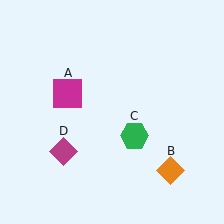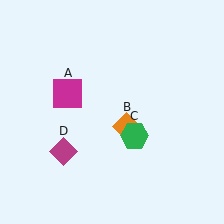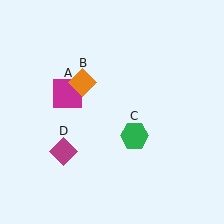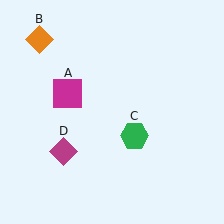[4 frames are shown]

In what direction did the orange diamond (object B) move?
The orange diamond (object B) moved up and to the left.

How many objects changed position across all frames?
1 object changed position: orange diamond (object B).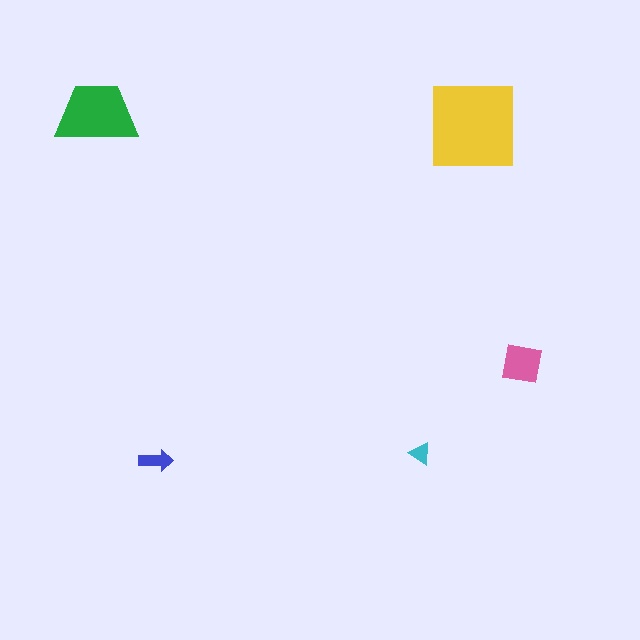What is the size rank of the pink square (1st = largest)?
3rd.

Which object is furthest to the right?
The pink square is rightmost.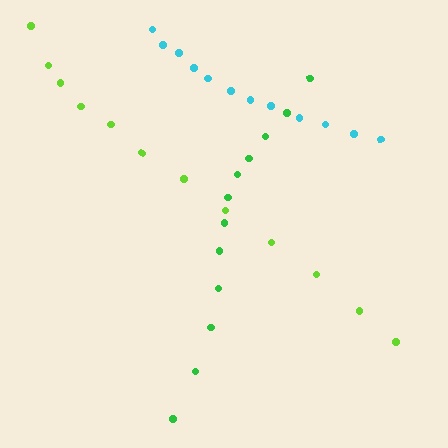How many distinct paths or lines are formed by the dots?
There are 3 distinct paths.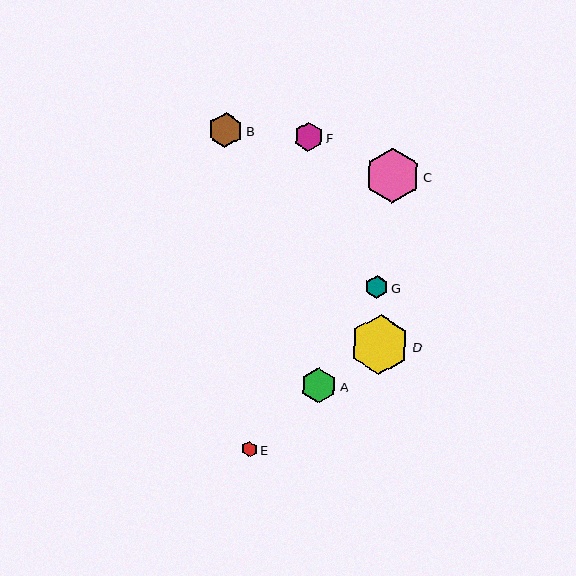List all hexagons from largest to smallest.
From largest to smallest: D, C, A, B, F, G, E.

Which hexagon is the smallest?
Hexagon E is the smallest with a size of approximately 15 pixels.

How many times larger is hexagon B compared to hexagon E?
Hexagon B is approximately 2.2 times the size of hexagon E.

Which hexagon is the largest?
Hexagon D is the largest with a size of approximately 59 pixels.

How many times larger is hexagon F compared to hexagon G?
Hexagon F is approximately 1.3 times the size of hexagon G.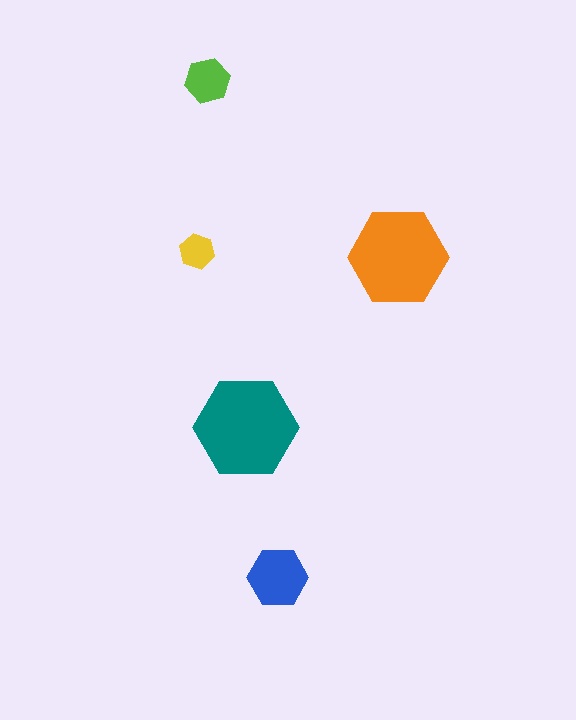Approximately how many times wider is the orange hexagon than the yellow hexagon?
About 3 times wider.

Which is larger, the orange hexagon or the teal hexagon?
The teal one.